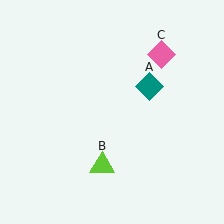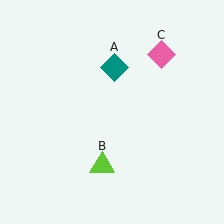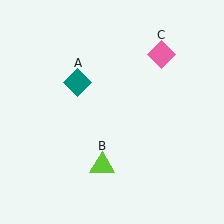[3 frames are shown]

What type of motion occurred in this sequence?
The teal diamond (object A) rotated counterclockwise around the center of the scene.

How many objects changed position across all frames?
1 object changed position: teal diamond (object A).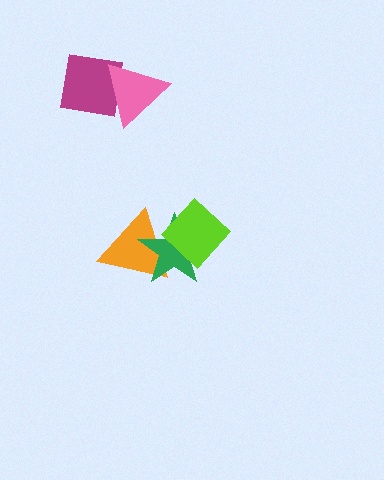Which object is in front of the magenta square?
The pink triangle is in front of the magenta square.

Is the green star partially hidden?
Yes, it is partially covered by another shape.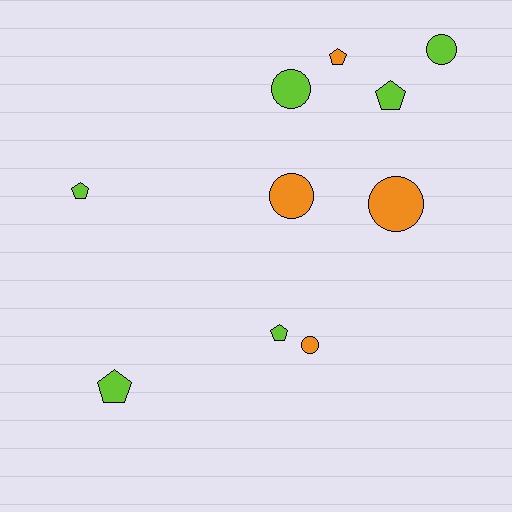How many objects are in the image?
There are 10 objects.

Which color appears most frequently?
Lime, with 6 objects.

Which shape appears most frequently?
Pentagon, with 5 objects.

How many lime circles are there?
There are 2 lime circles.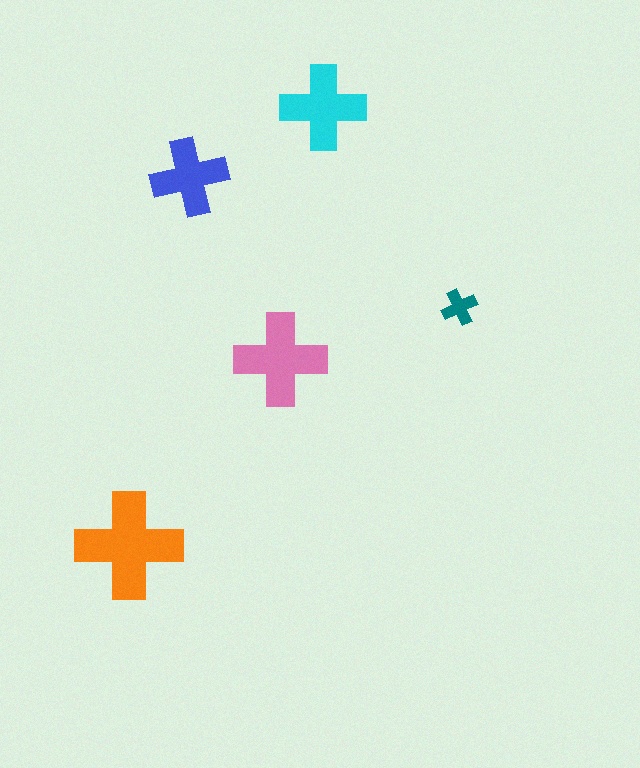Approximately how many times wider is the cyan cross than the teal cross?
About 2.5 times wider.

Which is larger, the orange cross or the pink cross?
The orange one.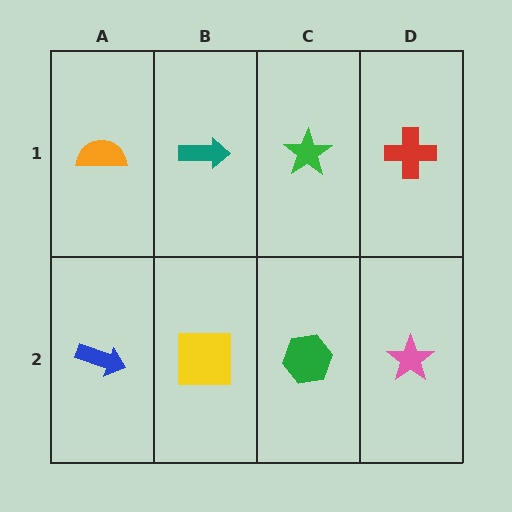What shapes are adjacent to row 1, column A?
A blue arrow (row 2, column A), a teal arrow (row 1, column B).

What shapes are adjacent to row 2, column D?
A red cross (row 1, column D), a green hexagon (row 2, column C).